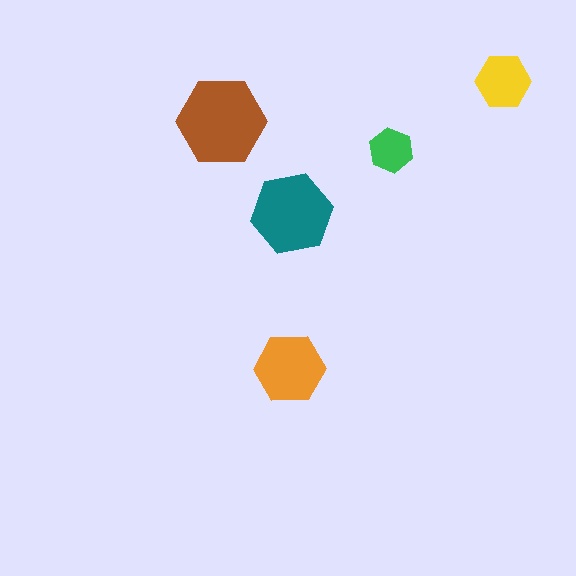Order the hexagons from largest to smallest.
the brown one, the teal one, the orange one, the yellow one, the green one.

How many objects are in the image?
There are 5 objects in the image.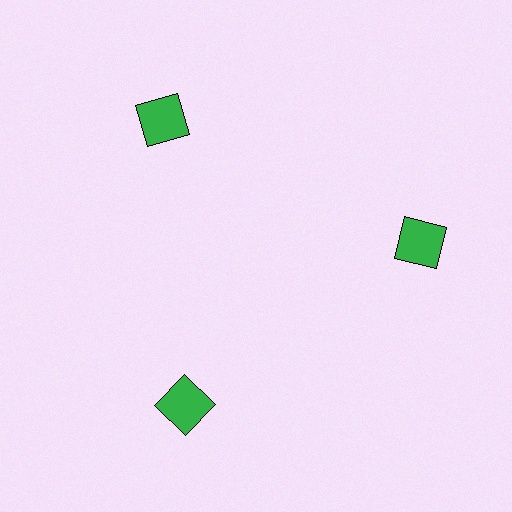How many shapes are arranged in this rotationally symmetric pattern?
There are 3 shapes, arranged in 3 groups of 1.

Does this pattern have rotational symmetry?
Yes, this pattern has 3-fold rotational symmetry. It looks the same after rotating 120 degrees around the center.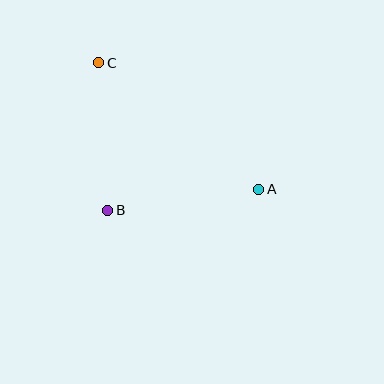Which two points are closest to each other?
Points B and C are closest to each other.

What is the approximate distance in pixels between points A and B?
The distance between A and B is approximately 153 pixels.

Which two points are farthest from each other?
Points A and C are farthest from each other.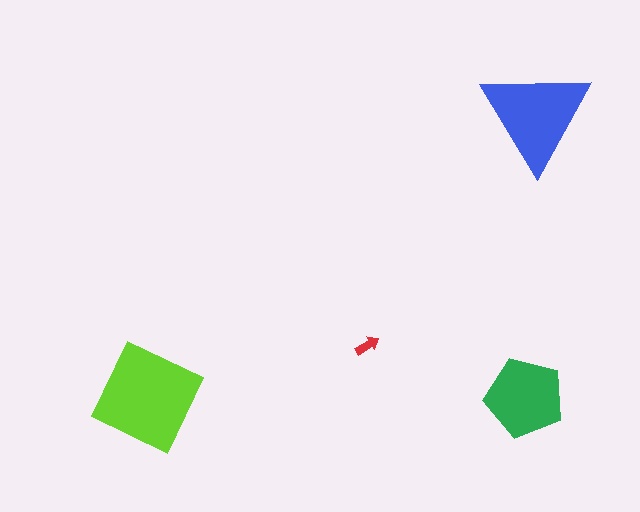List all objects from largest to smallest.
The lime square, the blue triangle, the green pentagon, the red arrow.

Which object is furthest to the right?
The blue triangle is rightmost.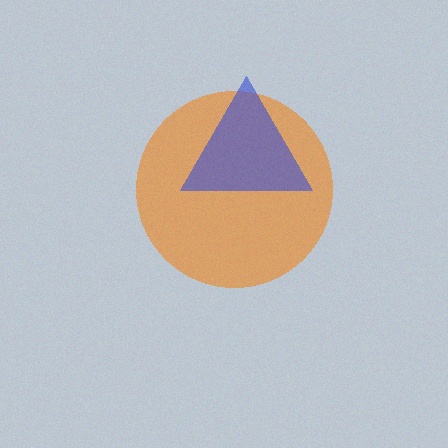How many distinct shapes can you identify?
There are 2 distinct shapes: an orange circle, a blue triangle.